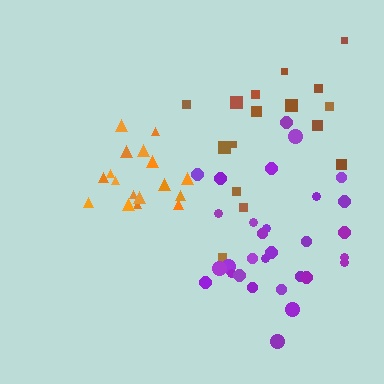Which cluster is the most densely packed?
Orange.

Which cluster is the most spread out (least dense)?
Brown.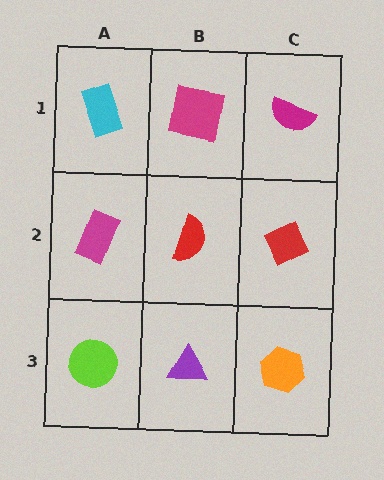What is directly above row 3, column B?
A red semicircle.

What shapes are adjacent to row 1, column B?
A red semicircle (row 2, column B), a cyan rectangle (row 1, column A), a magenta semicircle (row 1, column C).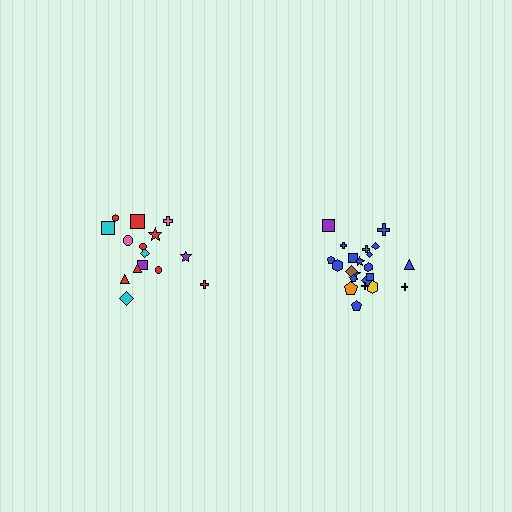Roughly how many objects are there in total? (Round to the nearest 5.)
Roughly 35 objects in total.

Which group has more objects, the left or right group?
The right group.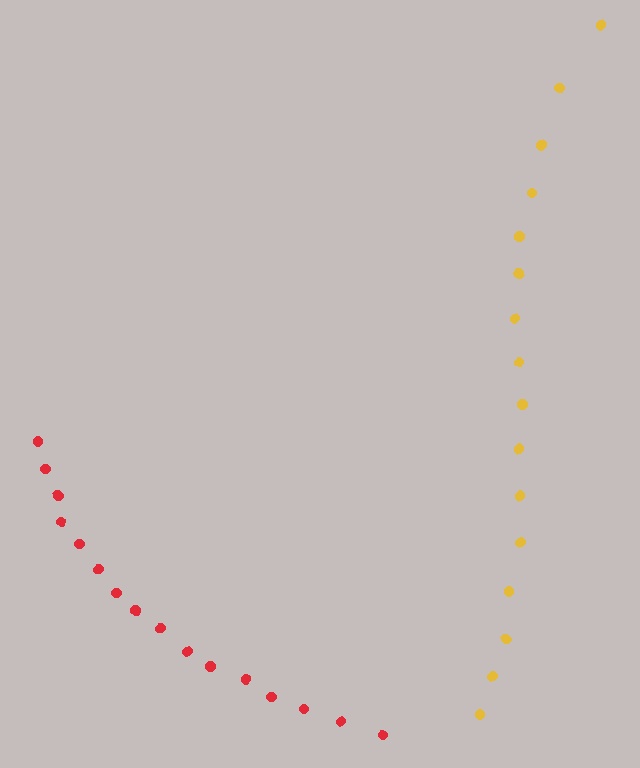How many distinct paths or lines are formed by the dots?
There are 2 distinct paths.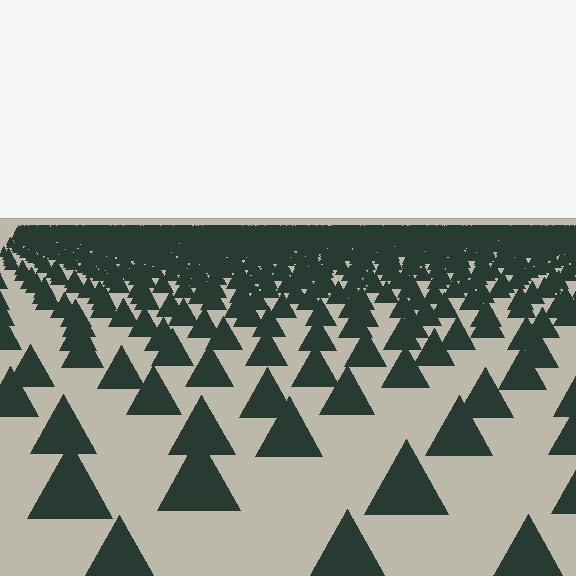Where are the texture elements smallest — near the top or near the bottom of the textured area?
Near the top.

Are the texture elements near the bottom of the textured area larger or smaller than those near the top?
Larger. Near the bottom, elements are closer to the viewer and appear at a bigger on-screen size.